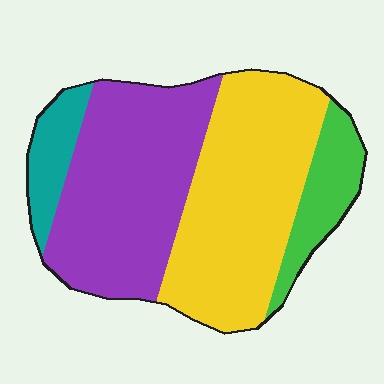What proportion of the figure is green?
Green covers about 10% of the figure.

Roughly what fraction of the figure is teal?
Teal covers roughly 10% of the figure.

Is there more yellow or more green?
Yellow.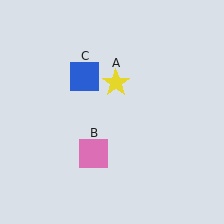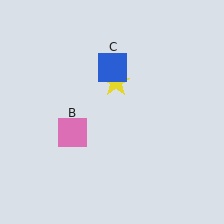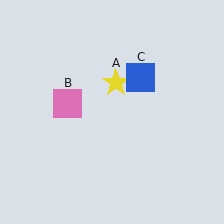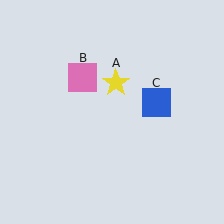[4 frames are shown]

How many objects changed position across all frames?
2 objects changed position: pink square (object B), blue square (object C).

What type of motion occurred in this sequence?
The pink square (object B), blue square (object C) rotated clockwise around the center of the scene.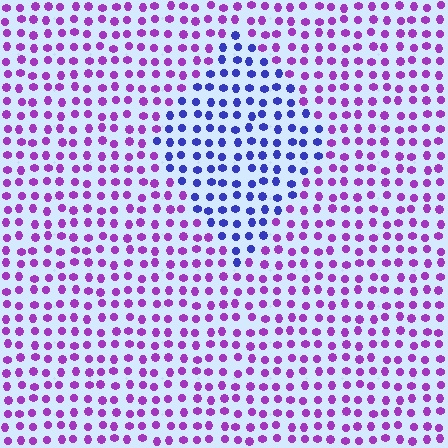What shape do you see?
I see a diamond.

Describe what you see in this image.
The image is filled with small purple elements in a uniform arrangement. A diamond-shaped region is visible where the elements are tinted to a slightly different hue, forming a subtle color boundary.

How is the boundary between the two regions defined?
The boundary is defined purely by a slight shift in hue (about 50 degrees). Spacing, size, and orientation are identical on both sides.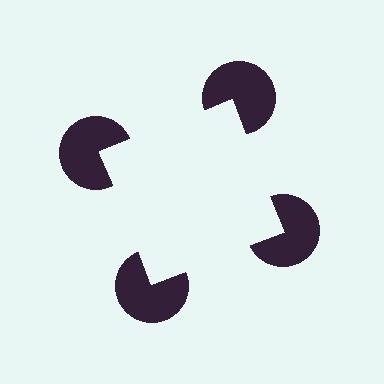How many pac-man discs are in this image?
There are 4 — one at each vertex of the illusory square.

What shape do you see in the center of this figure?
An illusory square — its edges are inferred from the aligned wedge cuts in the pac-man discs, not physically drawn.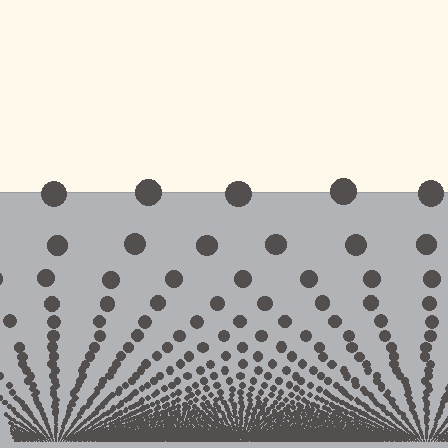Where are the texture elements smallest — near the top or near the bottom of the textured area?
Near the bottom.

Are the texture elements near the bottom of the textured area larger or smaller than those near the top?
Smaller. The gradient is inverted — elements near the bottom are smaller and denser.